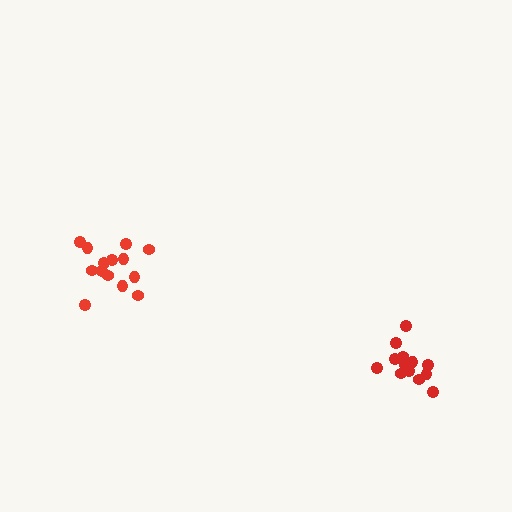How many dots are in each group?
Group 1: 13 dots, Group 2: 14 dots (27 total).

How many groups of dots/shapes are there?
There are 2 groups.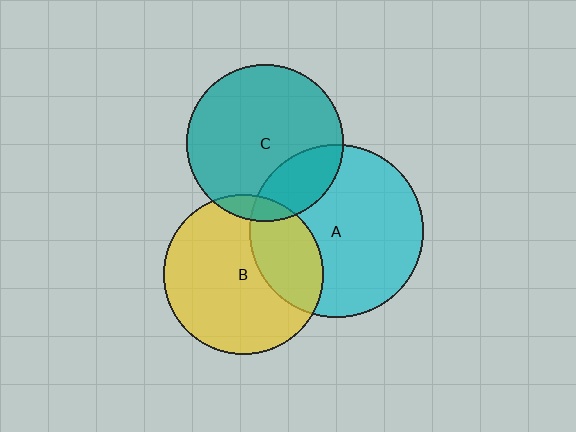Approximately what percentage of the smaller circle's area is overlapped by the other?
Approximately 10%.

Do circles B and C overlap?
Yes.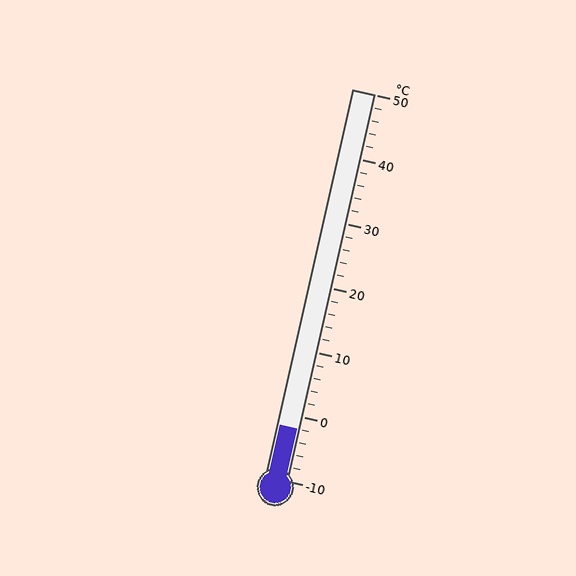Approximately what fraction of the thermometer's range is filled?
The thermometer is filled to approximately 15% of its range.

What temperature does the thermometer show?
The thermometer shows approximately -2°C.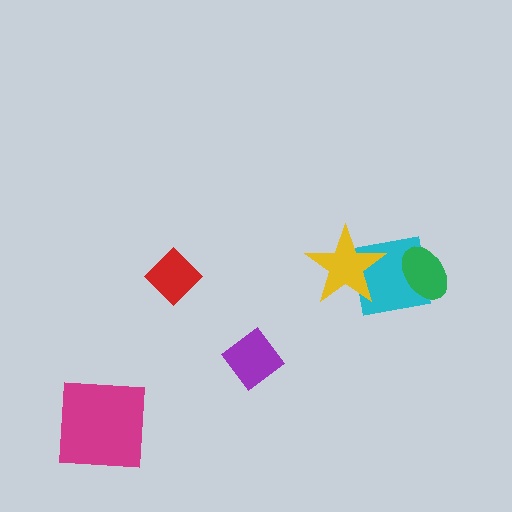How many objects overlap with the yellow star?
1 object overlaps with the yellow star.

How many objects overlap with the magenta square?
0 objects overlap with the magenta square.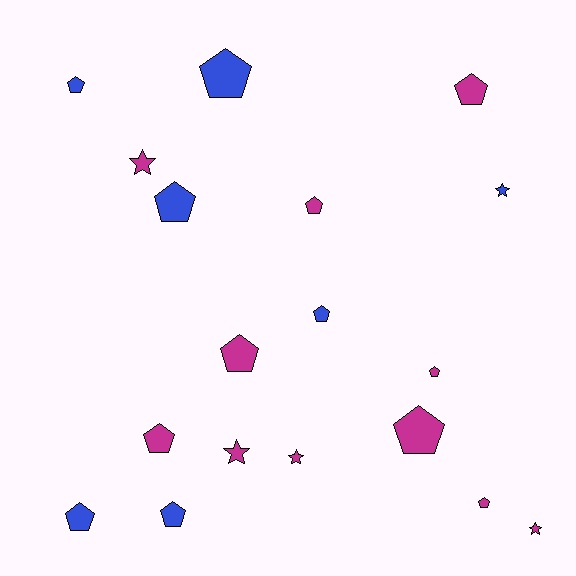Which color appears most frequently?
Magenta, with 11 objects.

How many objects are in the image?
There are 18 objects.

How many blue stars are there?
There is 1 blue star.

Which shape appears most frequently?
Pentagon, with 13 objects.